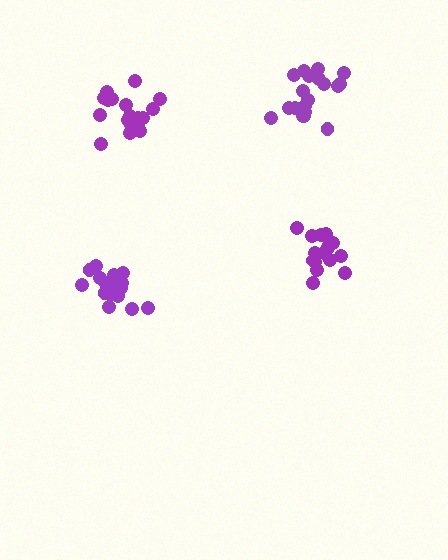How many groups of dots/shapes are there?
There are 4 groups.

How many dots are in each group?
Group 1: 19 dots, Group 2: 19 dots, Group 3: 17 dots, Group 4: 18 dots (73 total).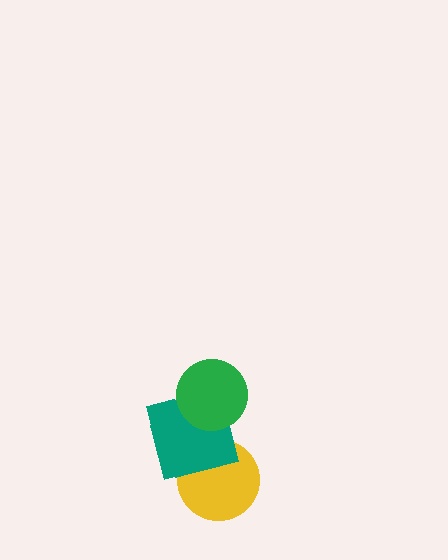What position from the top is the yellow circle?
The yellow circle is 3rd from the top.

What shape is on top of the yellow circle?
The teal square is on top of the yellow circle.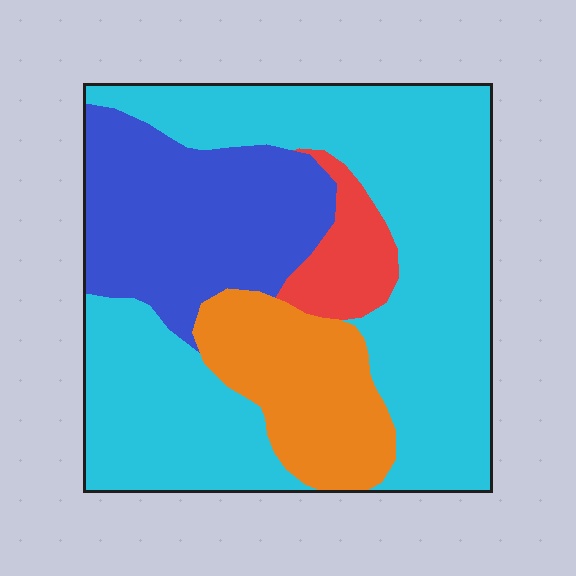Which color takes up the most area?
Cyan, at roughly 55%.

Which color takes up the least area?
Red, at roughly 5%.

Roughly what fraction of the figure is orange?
Orange takes up about one sixth (1/6) of the figure.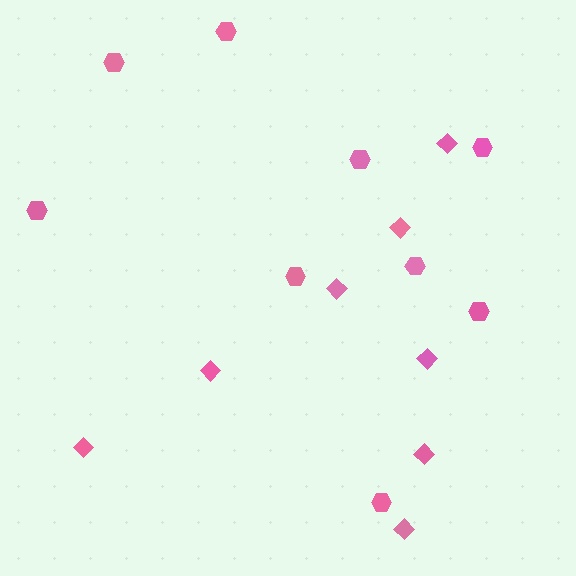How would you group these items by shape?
There are 2 groups: one group of diamonds (8) and one group of hexagons (9).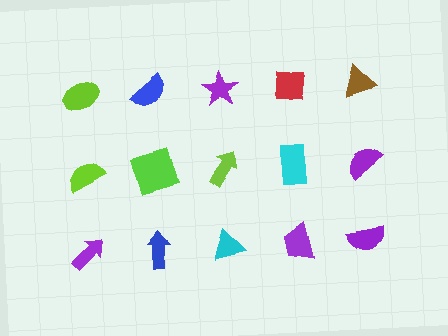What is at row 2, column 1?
A lime semicircle.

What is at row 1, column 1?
A lime ellipse.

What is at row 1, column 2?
A blue semicircle.